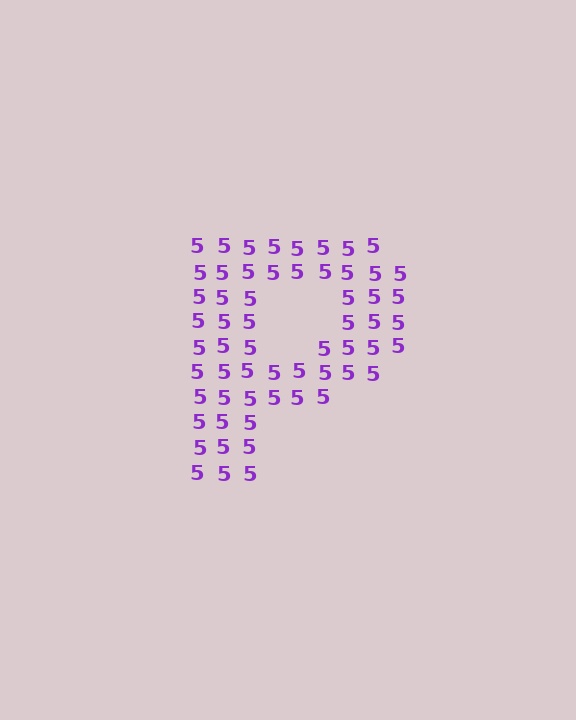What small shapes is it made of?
It is made of small digit 5's.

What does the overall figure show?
The overall figure shows the letter P.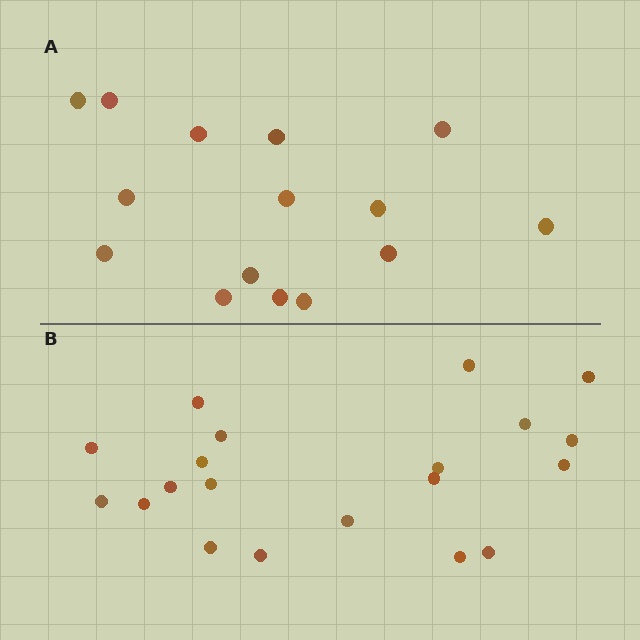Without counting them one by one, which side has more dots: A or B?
Region B (the bottom region) has more dots.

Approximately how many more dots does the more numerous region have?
Region B has about 5 more dots than region A.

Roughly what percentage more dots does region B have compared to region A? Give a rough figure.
About 35% more.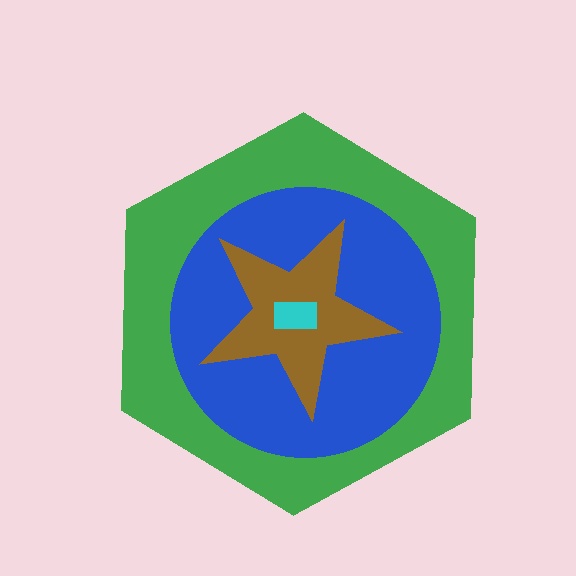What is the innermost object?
The cyan rectangle.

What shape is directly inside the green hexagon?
The blue circle.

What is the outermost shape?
The green hexagon.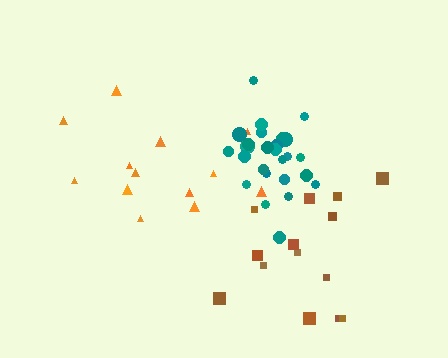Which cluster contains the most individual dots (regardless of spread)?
Teal (26).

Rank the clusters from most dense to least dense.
teal, brown, orange.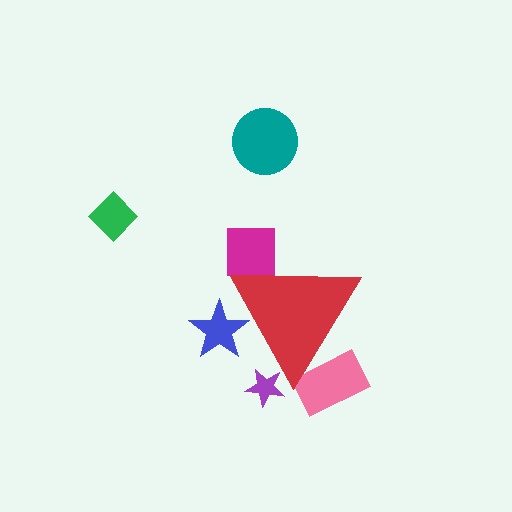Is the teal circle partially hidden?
No, the teal circle is fully visible.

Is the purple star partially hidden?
Yes, the purple star is partially hidden behind the red triangle.